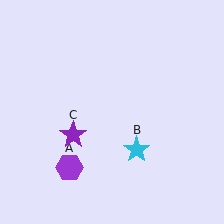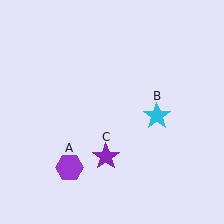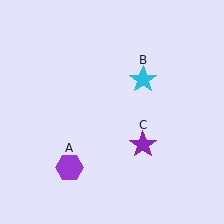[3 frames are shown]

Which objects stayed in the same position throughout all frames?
Purple hexagon (object A) remained stationary.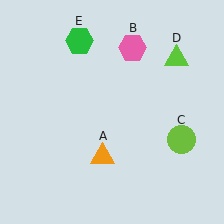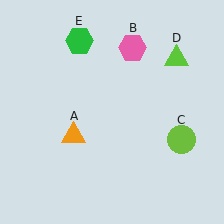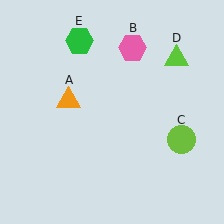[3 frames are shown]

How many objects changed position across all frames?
1 object changed position: orange triangle (object A).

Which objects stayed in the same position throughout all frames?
Pink hexagon (object B) and lime circle (object C) and lime triangle (object D) and green hexagon (object E) remained stationary.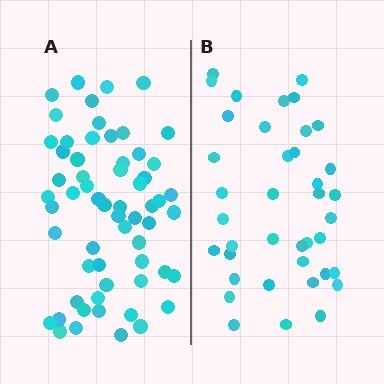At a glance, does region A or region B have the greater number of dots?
Region A (the left region) has more dots.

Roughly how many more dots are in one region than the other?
Region A has approximately 20 more dots than region B.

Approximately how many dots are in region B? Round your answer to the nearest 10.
About 40 dots. (The exact count is 39, which rounds to 40.)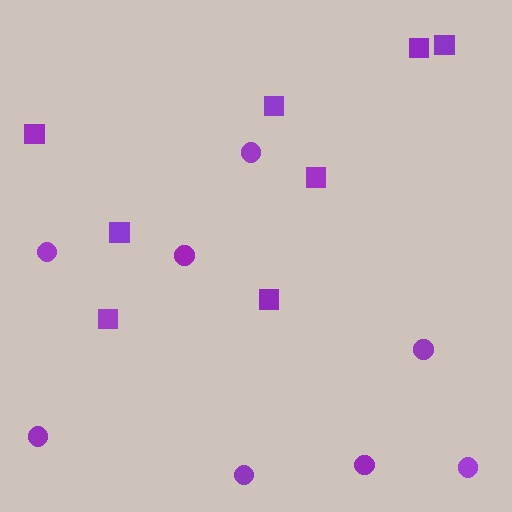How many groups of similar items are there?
There are 2 groups: one group of circles (8) and one group of squares (8).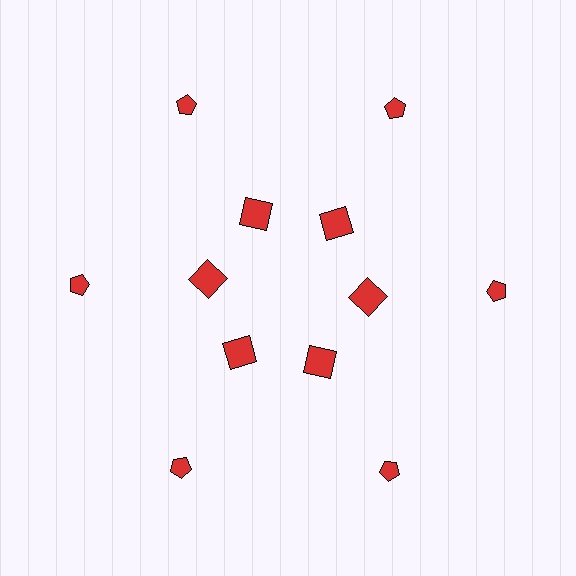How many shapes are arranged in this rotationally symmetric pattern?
There are 12 shapes, arranged in 6 groups of 2.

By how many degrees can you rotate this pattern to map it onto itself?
The pattern maps onto itself every 60 degrees of rotation.